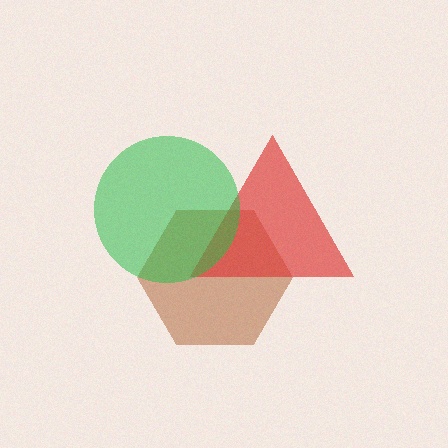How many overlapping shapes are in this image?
There are 3 overlapping shapes in the image.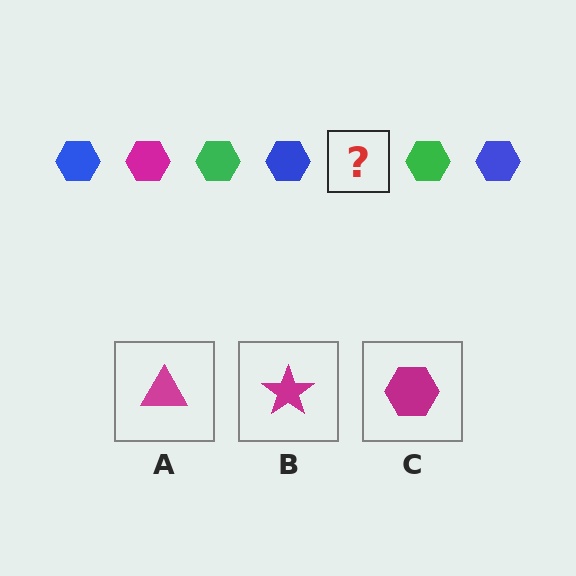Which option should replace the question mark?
Option C.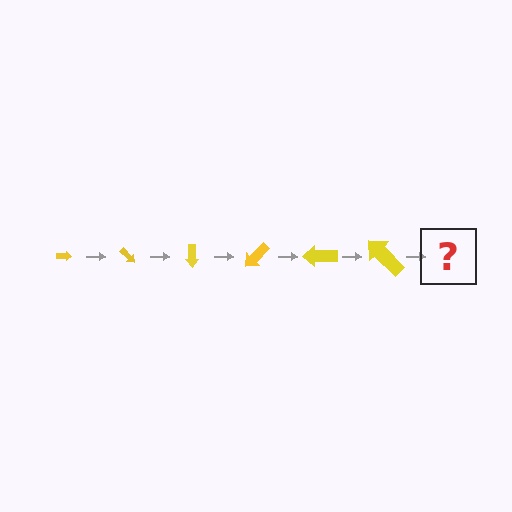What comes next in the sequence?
The next element should be an arrow, larger than the previous one and rotated 270 degrees from the start.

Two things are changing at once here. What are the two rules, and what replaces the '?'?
The two rules are that the arrow grows larger each step and it rotates 45 degrees each step. The '?' should be an arrow, larger than the previous one and rotated 270 degrees from the start.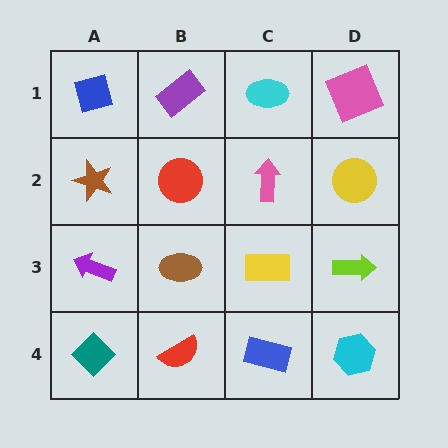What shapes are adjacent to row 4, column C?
A yellow rectangle (row 3, column C), a red semicircle (row 4, column B), a cyan hexagon (row 4, column D).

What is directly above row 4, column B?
A brown ellipse.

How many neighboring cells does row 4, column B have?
3.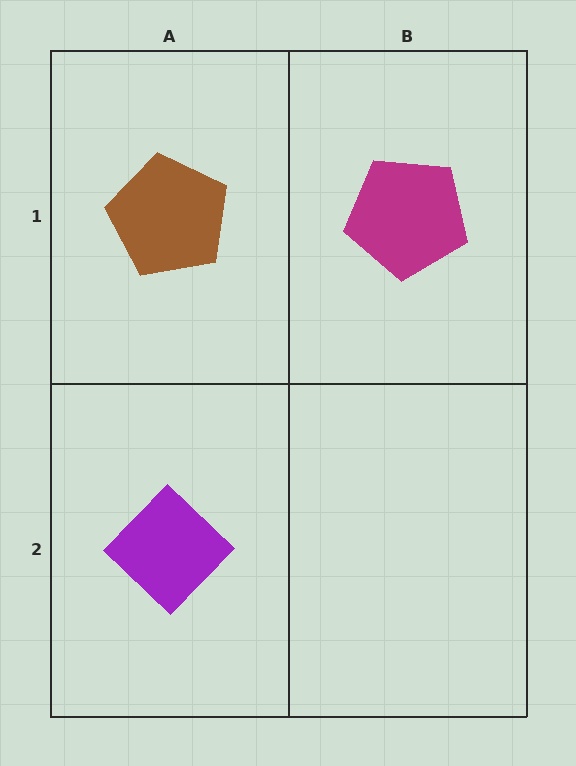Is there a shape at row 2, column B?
No, that cell is empty.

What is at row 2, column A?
A purple diamond.